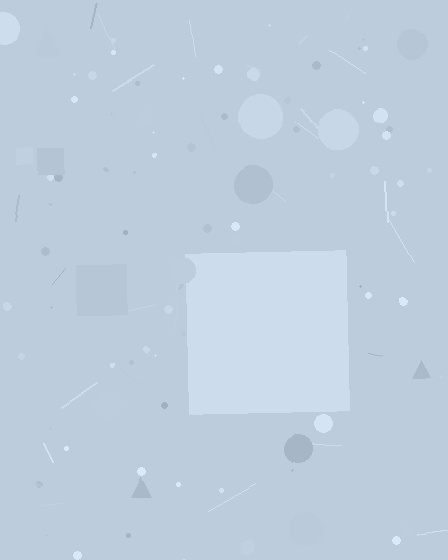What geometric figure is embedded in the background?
A square is embedded in the background.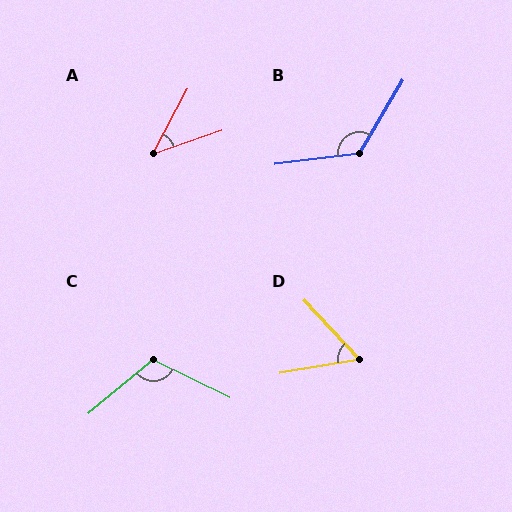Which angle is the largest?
B, at approximately 127 degrees.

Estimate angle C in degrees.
Approximately 114 degrees.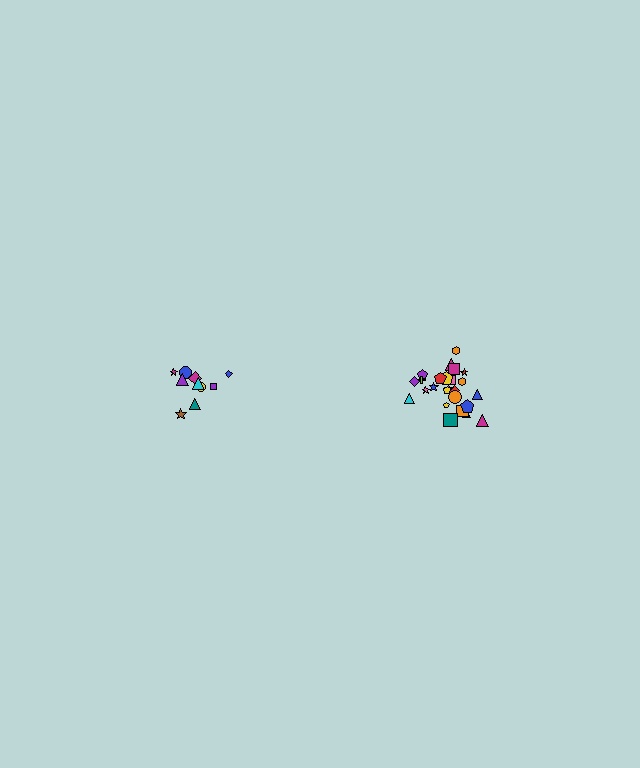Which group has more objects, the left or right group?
The right group.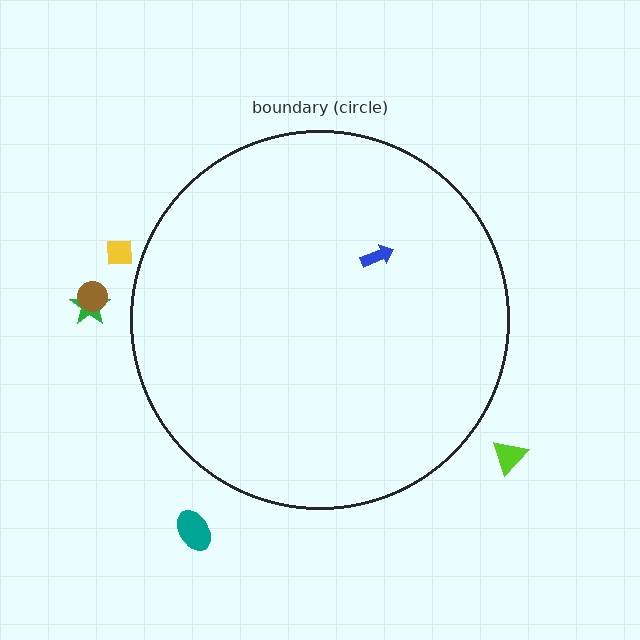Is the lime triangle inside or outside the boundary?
Outside.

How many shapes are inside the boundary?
1 inside, 5 outside.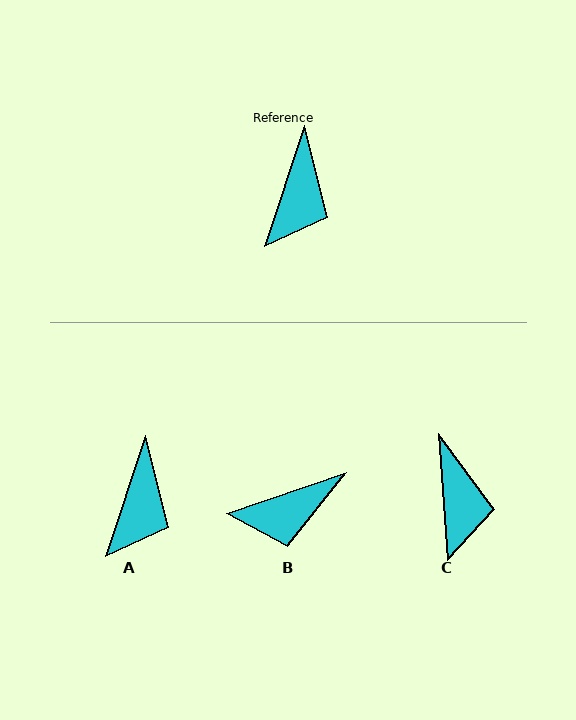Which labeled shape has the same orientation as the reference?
A.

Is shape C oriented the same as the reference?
No, it is off by about 23 degrees.